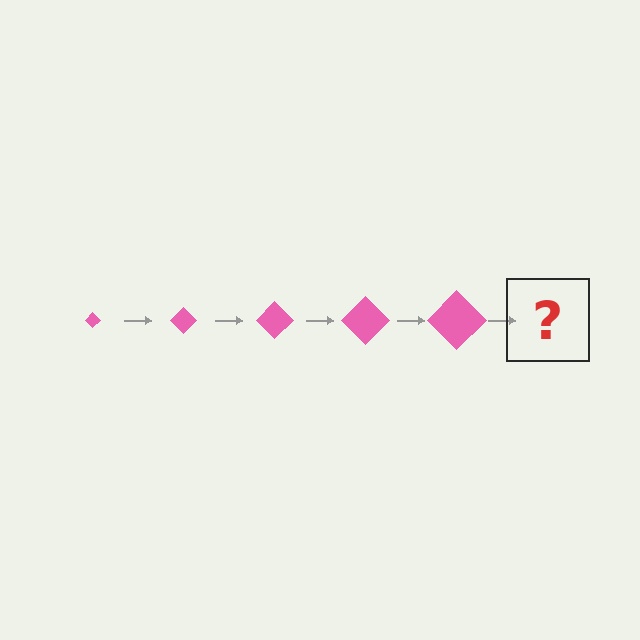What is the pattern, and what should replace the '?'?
The pattern is that the diamond gets progressively larger each step. The '?' should be a pink diamond, larger than the previous one.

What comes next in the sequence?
The next element should be a pink diamond, larger than the previous one.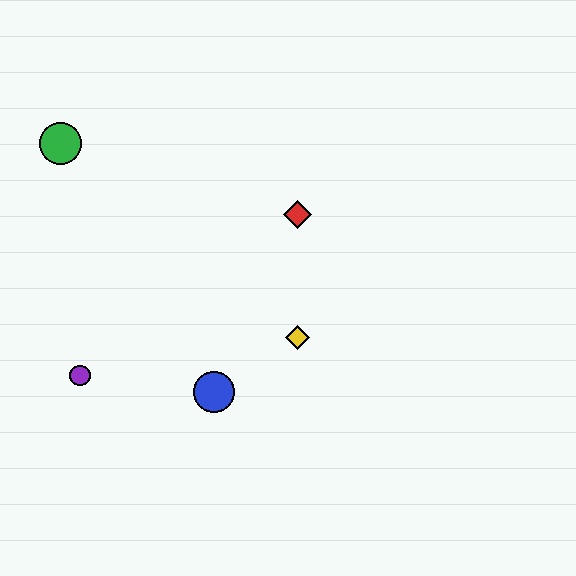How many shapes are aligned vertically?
2 shapes (the red diamond, the yellow diamond) are aligned vertically.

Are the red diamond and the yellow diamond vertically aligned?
Yes, both are at x≈298.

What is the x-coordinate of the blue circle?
The blue circle is at x≈214.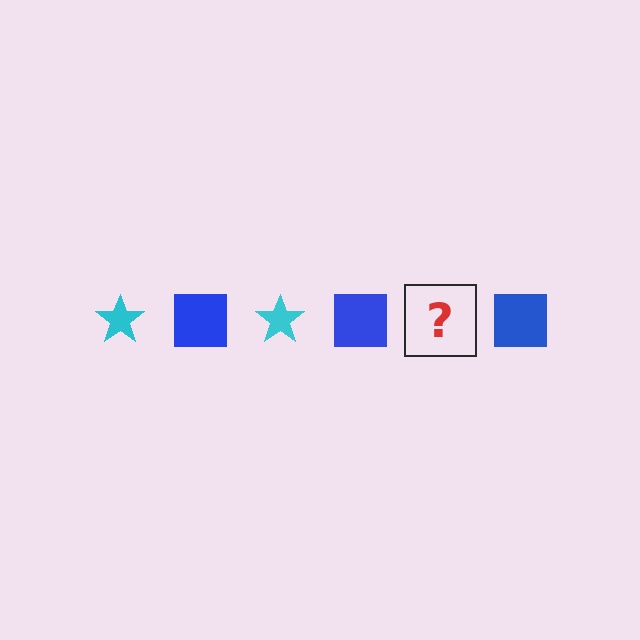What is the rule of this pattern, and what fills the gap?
The rule is that the pattern alternates between cyan star and blue square. The gap should be filled with a cyan star.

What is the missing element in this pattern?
The missing element is a cyan star.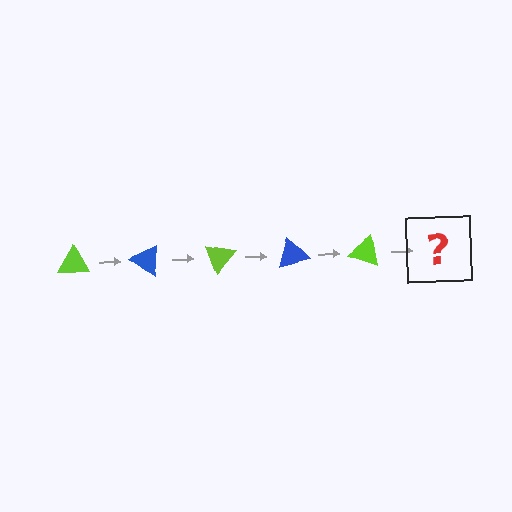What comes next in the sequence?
The next element should be a blue triangle, rotated 175 degrees from the start.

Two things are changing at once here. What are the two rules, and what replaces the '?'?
The two rules are that it rotates 35 degrees each step and the color cycles through lime and blue. The '?' should be a blue triangle, rotated 175 degrees from the start.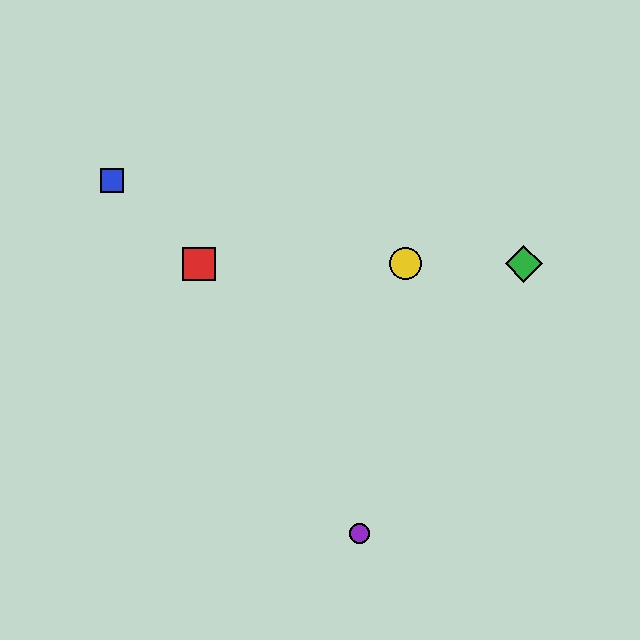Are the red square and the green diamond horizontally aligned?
Yes, both are at y≈264.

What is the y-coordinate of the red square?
The red square is at y≈264.